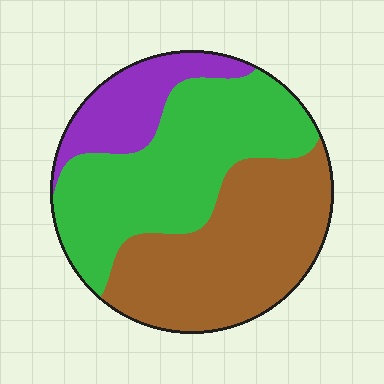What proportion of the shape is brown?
Brown takes up about two fifths (2/5) of the shape.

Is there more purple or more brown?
Brown.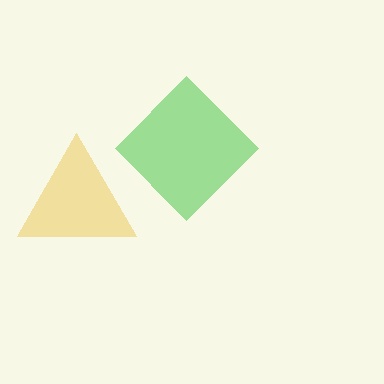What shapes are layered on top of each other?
The layered shapes are: a yellow triangle, a green diamond.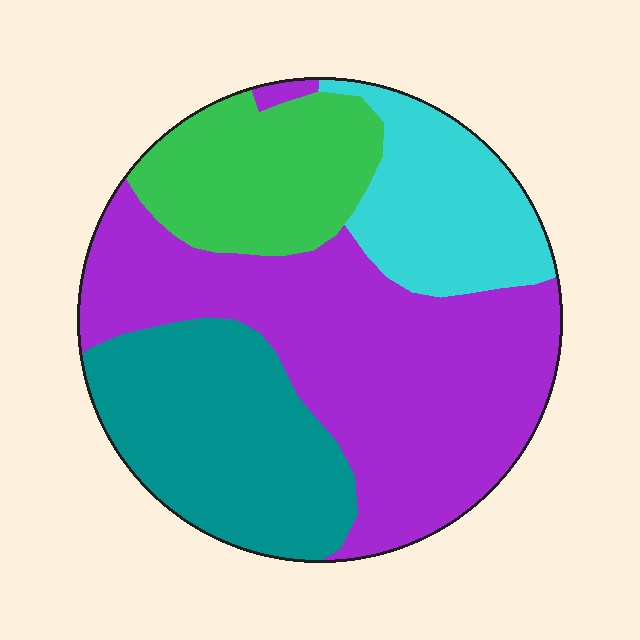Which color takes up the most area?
Purple, at roughly 45%.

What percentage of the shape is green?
Green covers 17% of the shape.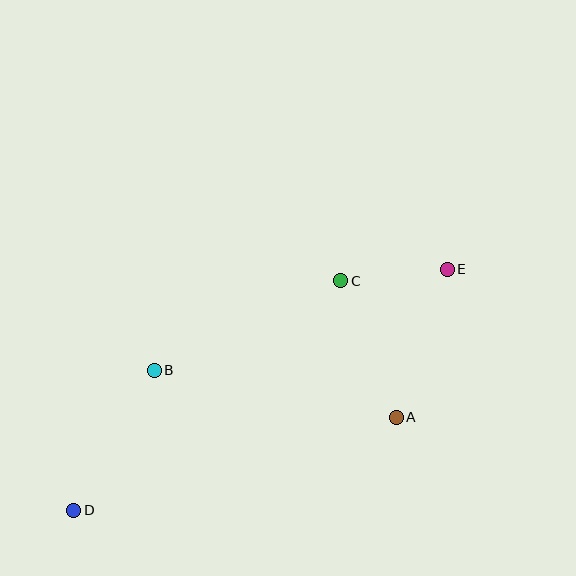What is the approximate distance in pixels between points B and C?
The distance between B and C is approximately 207 pixels.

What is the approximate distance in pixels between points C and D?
The distance between C and D is approximately 352 pixels.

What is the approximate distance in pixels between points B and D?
The distance between B and D is approximately 161 pixels.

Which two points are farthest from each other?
Points D and E are farthest from each other.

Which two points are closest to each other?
Points C and E are closest to each other.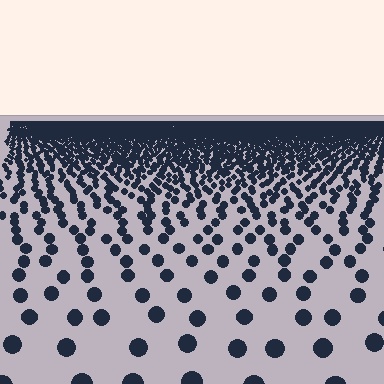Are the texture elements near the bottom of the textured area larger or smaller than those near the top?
Larger. Near the bottom, elements are closer to the viewer and appear at a bigger on-screen size.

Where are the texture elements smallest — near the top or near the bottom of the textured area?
Near the top.